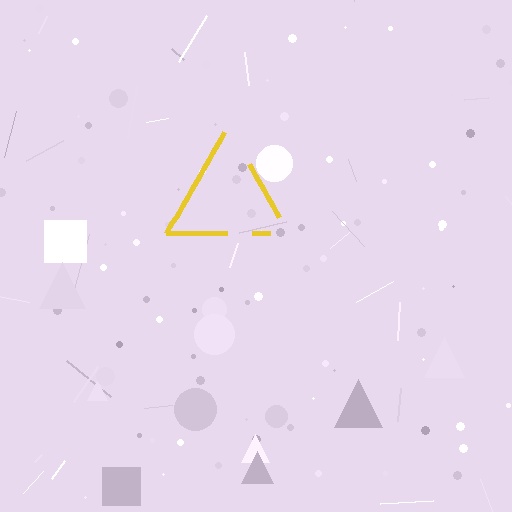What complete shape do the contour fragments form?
The contour fragments form a triangle.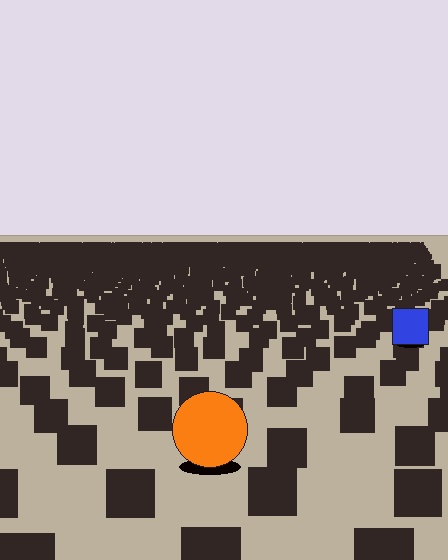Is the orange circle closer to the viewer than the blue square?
Yes. The orange circle is closer — you can tell from the texture gradient: the ground texture is coarser near it.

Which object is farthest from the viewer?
The blue square is farthest from the viewer. It appears smaller and the ground texture around it is denser.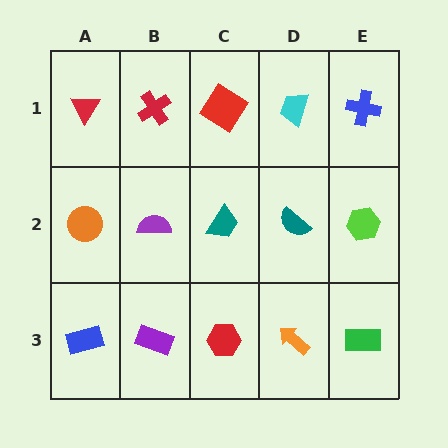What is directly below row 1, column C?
A teal trapezoid.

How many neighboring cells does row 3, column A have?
2.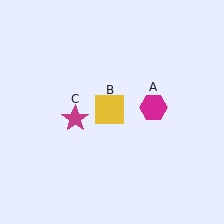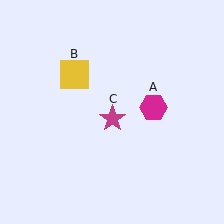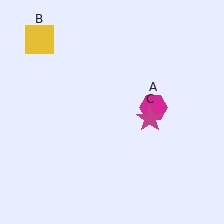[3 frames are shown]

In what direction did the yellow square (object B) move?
The yellow square (object B) moved up and to the left.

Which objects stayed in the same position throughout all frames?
Magenta hexagon (object A) remained stationary.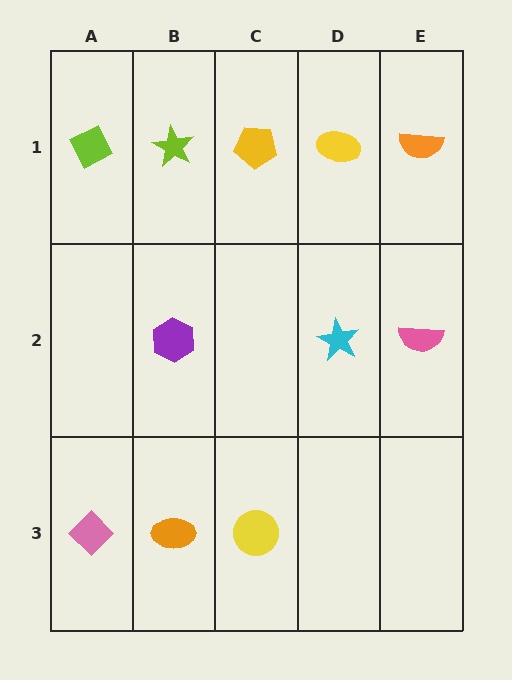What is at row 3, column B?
An orange ellipse.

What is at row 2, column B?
A purple hexagon.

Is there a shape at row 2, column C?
No, that cell is empty.